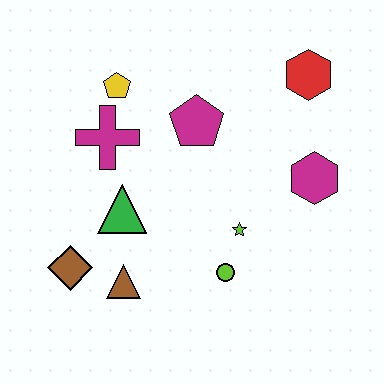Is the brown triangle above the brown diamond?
No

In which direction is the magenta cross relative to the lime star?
The magenta cross is to the left of the lime star.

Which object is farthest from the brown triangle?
The red hexagon is farthest from the brown triangle.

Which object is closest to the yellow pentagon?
The magenta cross is closest to the yellow pentagon.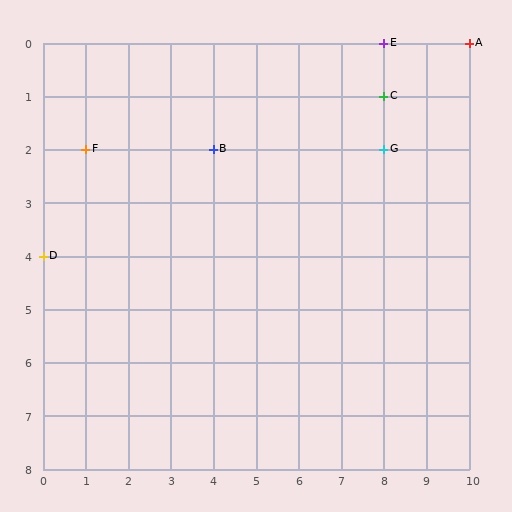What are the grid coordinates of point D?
Point D is at grid coordinates (0, 4).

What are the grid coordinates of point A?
Point A is at grid coordinates (10, 0).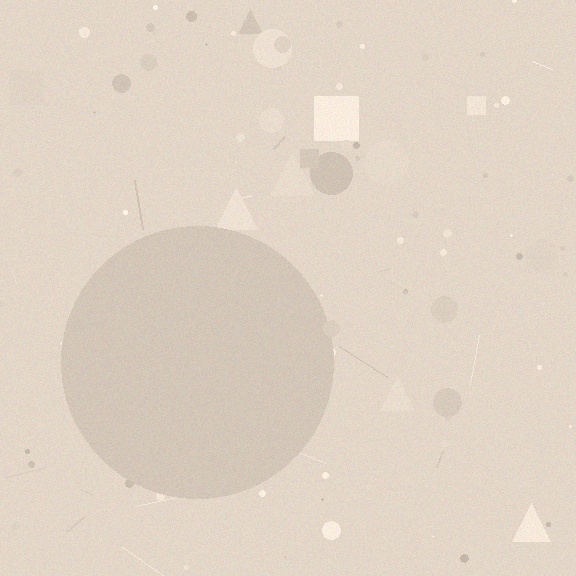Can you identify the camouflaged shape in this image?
The camouflaged shape is a circle.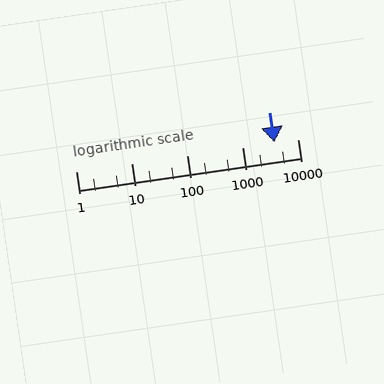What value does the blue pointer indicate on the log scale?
The pointer indicates approximately 3800.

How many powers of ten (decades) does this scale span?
The scale spans 4 decades, from 1 to 10000.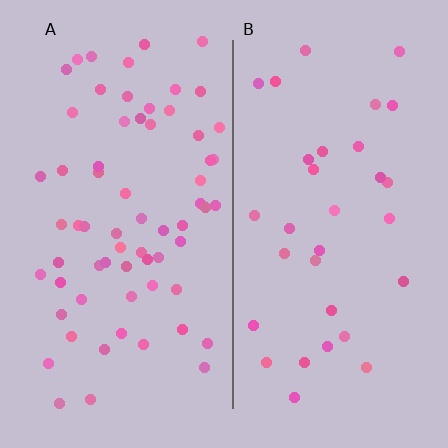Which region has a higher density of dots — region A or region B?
A (the left).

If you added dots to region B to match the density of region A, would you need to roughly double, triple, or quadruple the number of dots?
Approximately double.